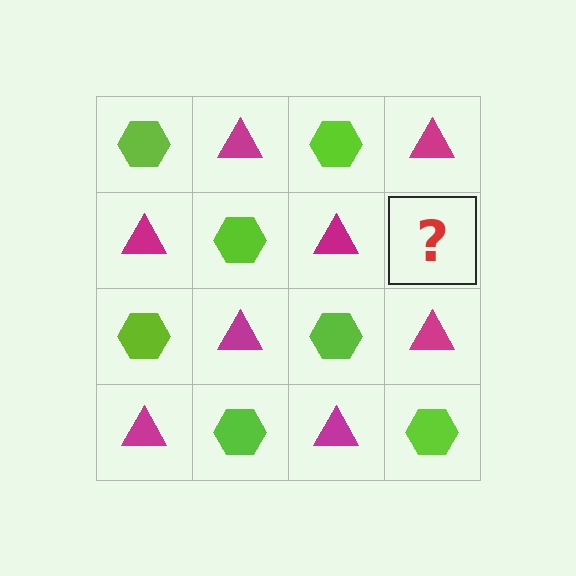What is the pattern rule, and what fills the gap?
The rule is that it alternates lime hexagon and magenta triangle in a checkerboard pattern. The gap should be filled with a lime hexagon.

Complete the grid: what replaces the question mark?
The question mark should be replaced with a lime hexagon.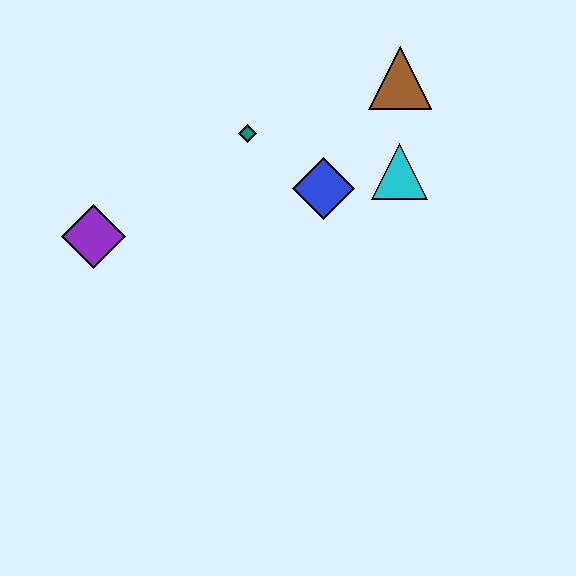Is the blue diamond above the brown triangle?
No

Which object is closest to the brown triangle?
The cyan triangle is closest to the brown triangle.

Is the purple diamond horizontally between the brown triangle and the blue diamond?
No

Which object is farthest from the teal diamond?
The purple diamond is farthest from the teal diamond.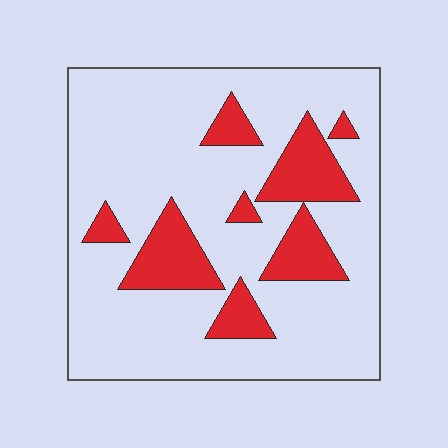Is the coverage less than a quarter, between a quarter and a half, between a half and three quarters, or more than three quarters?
Less than a quarter.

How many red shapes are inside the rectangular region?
8.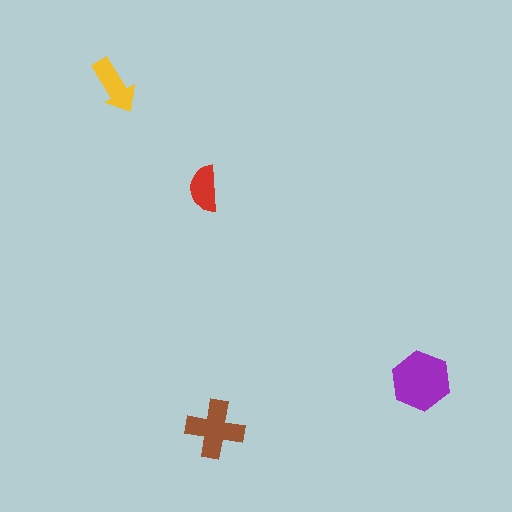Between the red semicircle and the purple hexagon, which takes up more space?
The purple hexagon.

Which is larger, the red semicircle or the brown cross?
The brown cross.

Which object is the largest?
The purple hexagon.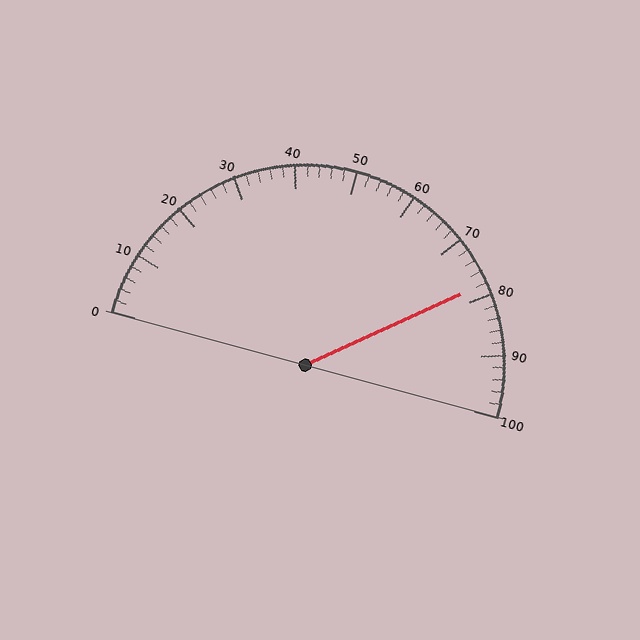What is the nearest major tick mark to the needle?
The nearest major tick mark is 80.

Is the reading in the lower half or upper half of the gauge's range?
The reading is in the upper half of the range (0 to 100).